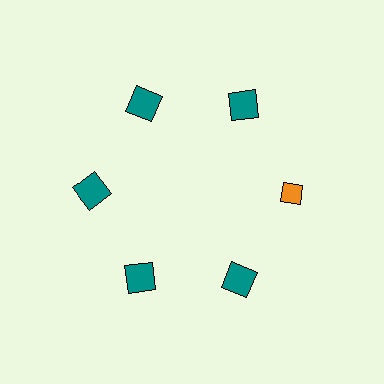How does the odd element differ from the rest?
It differs in both color (orange instead of teal) and shape (diamond instead of square).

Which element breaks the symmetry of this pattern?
The orange diamond at roughly the 3 o'clock position breaks the symmetry. All other shapes are teal squares.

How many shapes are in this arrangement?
There are 6 shapes arranged in a ring pattern.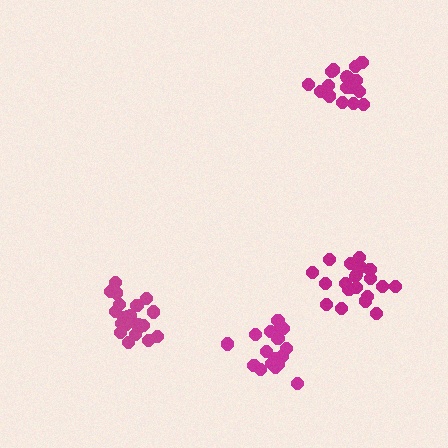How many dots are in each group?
Group 1: 21 dots, Group 2: 18 dots, Group 3: 21 dots, Group 4: 16 dots (76 total).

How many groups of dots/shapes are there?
There are 4 groups.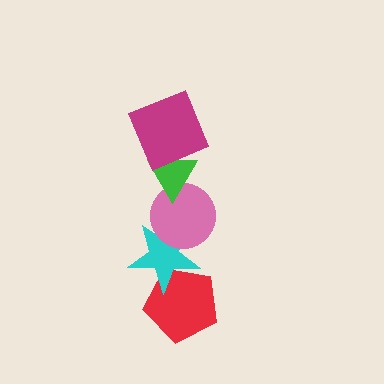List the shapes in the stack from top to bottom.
From top to bottom: the magenta square, the green triangle, the pink circle, the cyan star, the red pentagon.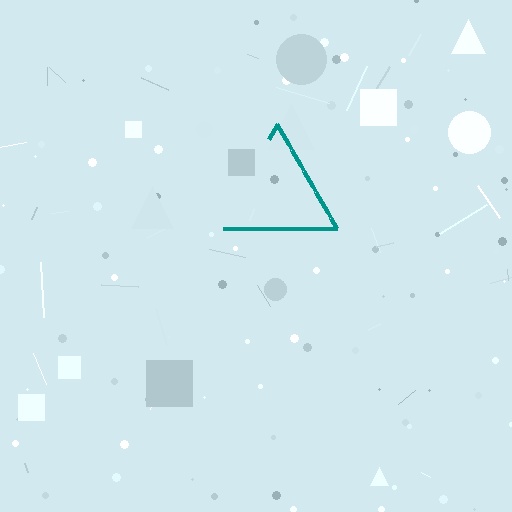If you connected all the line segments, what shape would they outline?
They would outline a triangle.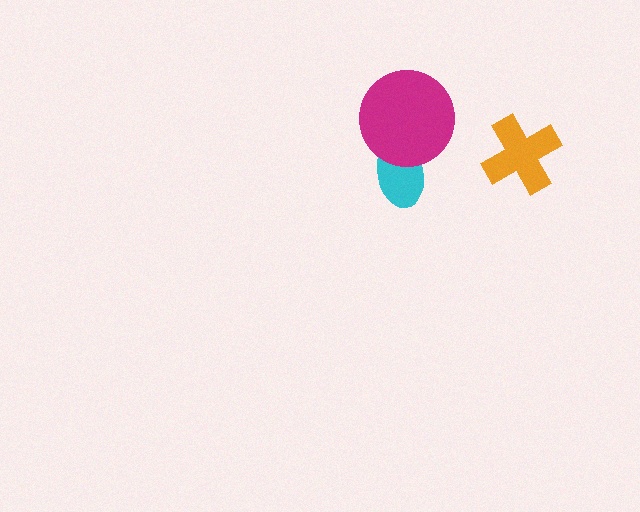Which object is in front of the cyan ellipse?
The magenta circle is in front of the cyan ellipse.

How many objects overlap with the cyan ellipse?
1 object overlaps with the cyan ellipse.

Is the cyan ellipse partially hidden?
Yes, it is partially covered by another shape.